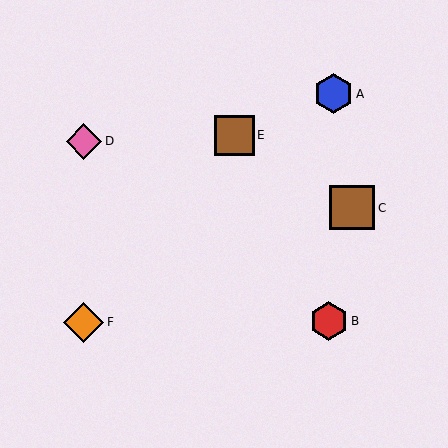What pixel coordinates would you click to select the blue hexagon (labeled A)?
Click at (333, 94) to select the blue hexagon A.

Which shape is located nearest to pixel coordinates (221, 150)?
The brown square (labeled E) at (235, 135) is nearest to that location.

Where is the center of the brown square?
The center of the brown square is at (235, 135).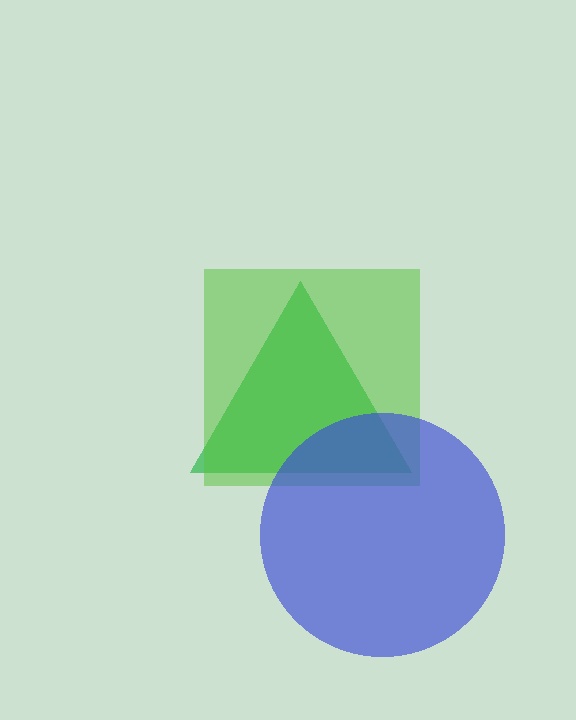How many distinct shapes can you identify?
There are 3 distinct shapes: a green triangle, a lime square, a blue circle.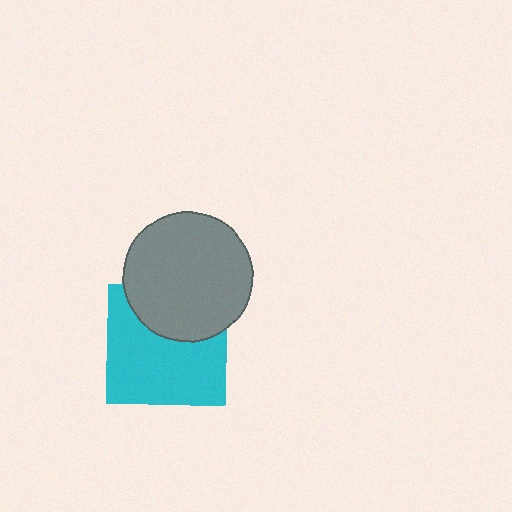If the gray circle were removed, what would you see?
You would see the complete cyan square.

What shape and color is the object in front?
The object in front is a gray circle.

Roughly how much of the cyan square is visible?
Most of it is visible (roughly 66%).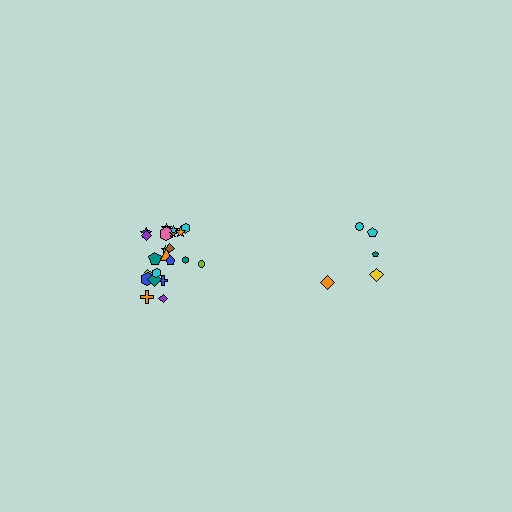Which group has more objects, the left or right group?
The left group.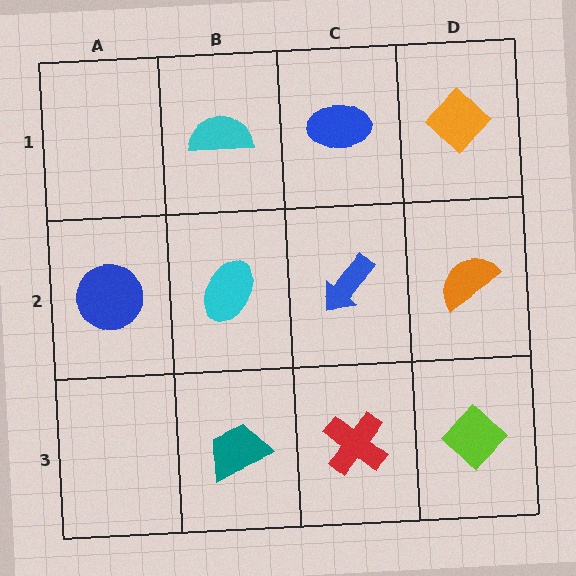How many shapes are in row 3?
3 shapes.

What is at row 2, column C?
A blue arrow.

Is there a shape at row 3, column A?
No, that cell is empty.